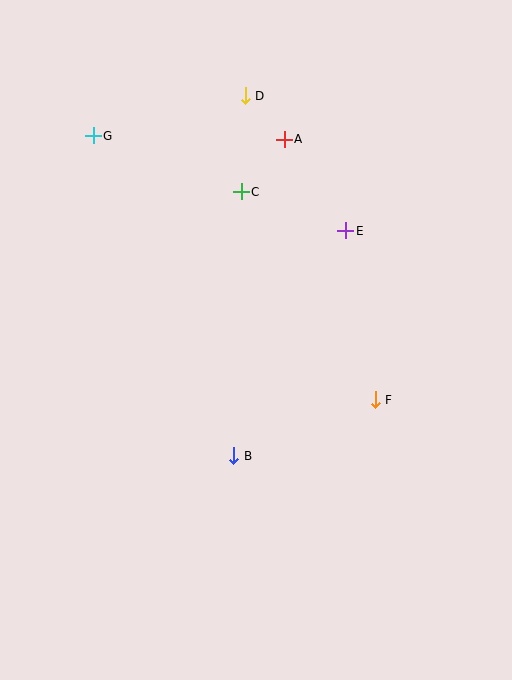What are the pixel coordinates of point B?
Point B is at (234, 456).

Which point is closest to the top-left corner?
Point G is closest to the top-left corner.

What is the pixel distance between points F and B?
The distance between F and B is 152 pixels.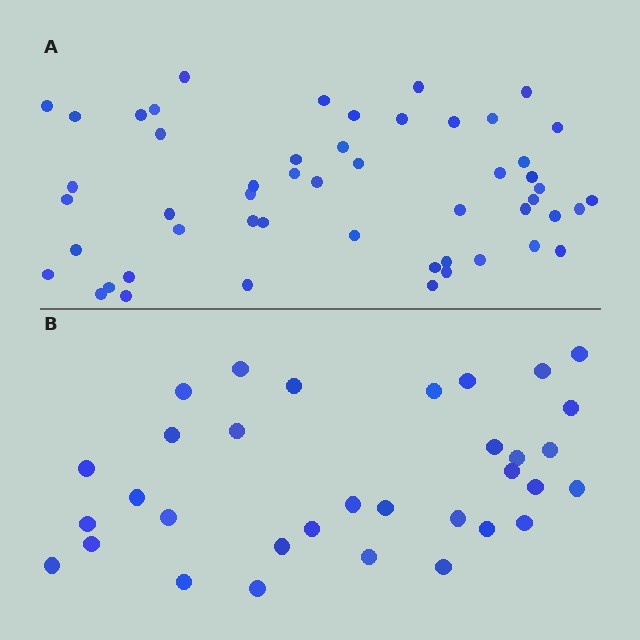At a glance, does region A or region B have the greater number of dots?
Region A (the top region) has more dots.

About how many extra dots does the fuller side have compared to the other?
Region A has approximately 20 more dots than region B.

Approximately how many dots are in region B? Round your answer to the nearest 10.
About 30 dots. (The exact count is 33, which rounds to 30.)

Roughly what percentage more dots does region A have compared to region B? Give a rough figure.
About 60% more.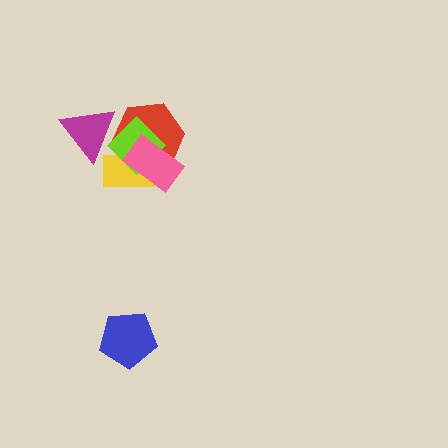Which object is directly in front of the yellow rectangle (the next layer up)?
The red hexagon is directly in front of the yellow rectangle.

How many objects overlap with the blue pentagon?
0 objects overlap with the blue pentagon.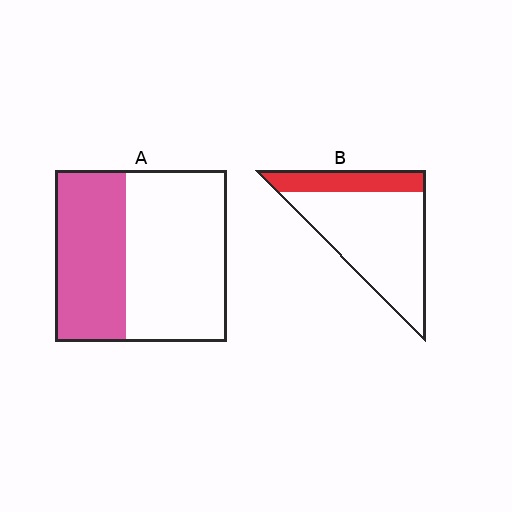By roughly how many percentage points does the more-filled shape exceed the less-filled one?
By roughly 15 percentage points (A over B).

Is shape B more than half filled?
No.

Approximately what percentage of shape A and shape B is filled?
A is approximately 40% and B is approximately 25%.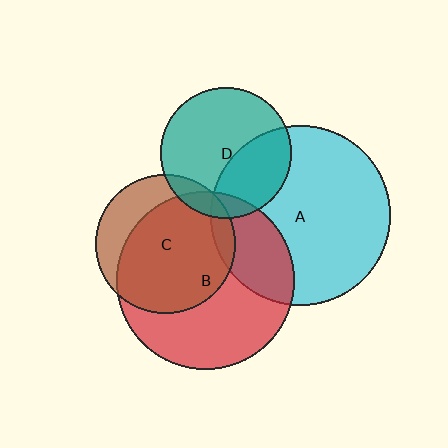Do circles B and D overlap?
Yes.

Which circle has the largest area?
Circle A (cyan).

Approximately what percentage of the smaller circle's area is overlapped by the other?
Approximately 10%.